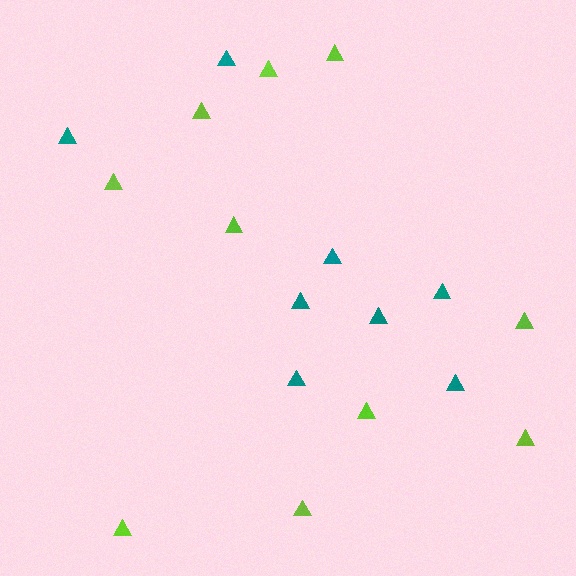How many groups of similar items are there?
There are 2 groups: one group of teal triangles (8) and one group of lime triangles (10).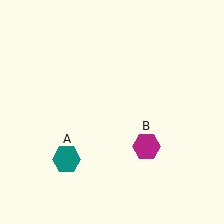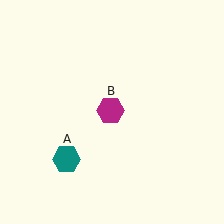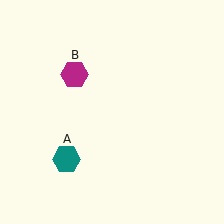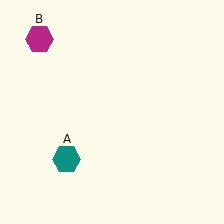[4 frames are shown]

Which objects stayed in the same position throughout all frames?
Teal hexagon (object A) remained stationary.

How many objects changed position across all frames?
1 object changed position: magenta hexagon (object B).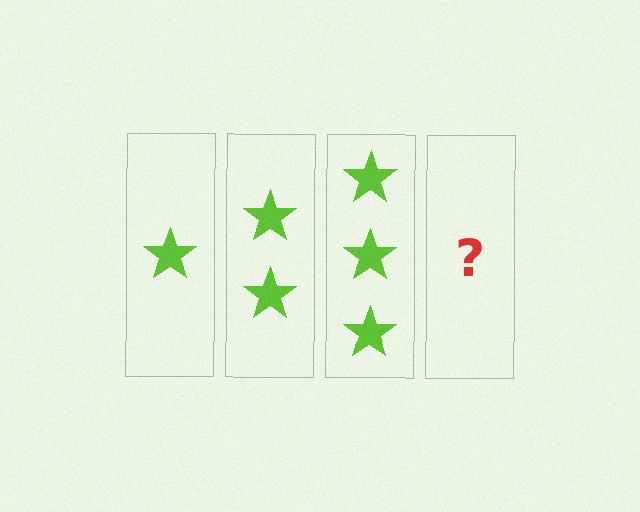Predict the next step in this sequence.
The next step is 4 stars.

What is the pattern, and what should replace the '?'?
The pattern is that each step adds one more star. The '?' should be 4 stars.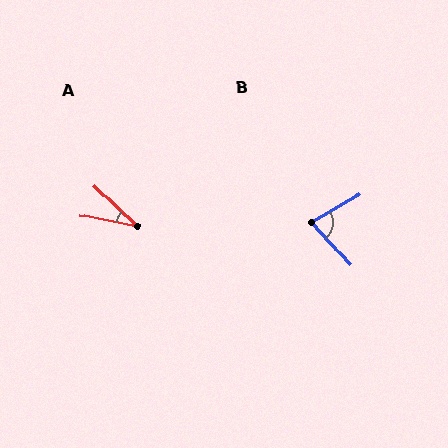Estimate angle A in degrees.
Approximately 32 degrees.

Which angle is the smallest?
A, at approximately 32 degrees.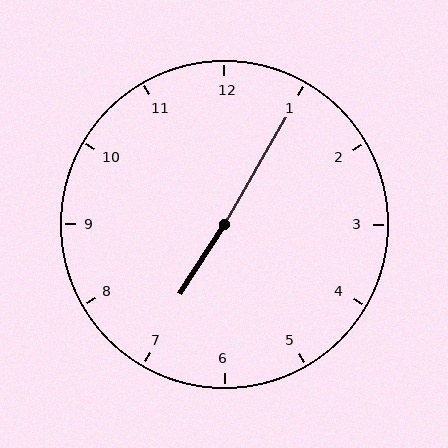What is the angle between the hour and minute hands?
Approximately 178 degrees.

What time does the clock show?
7:05.